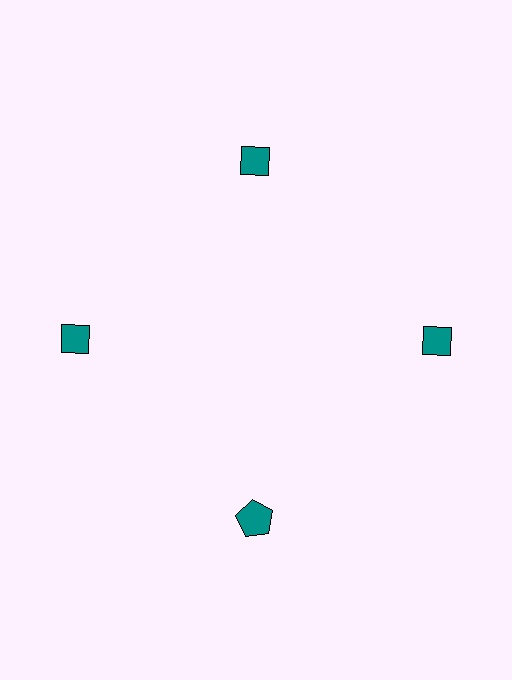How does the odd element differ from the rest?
It has a different shape: pentagon instead of diamond.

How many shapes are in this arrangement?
There are 4 shapes arranged in a ring pattern.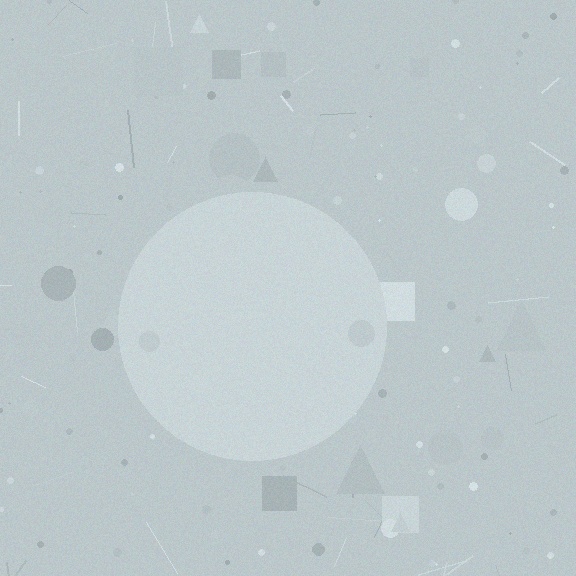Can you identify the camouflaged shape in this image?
The camouflaged shape is a circle.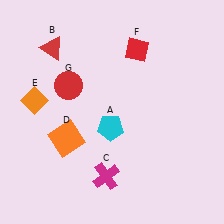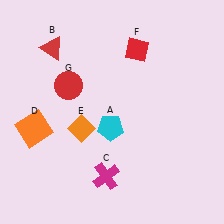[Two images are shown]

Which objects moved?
The objects that moved are: the orange square (D), the orange diamond (E).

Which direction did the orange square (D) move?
The orange square (D) moved left.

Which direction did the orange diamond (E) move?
The orange diamond (E) moved right.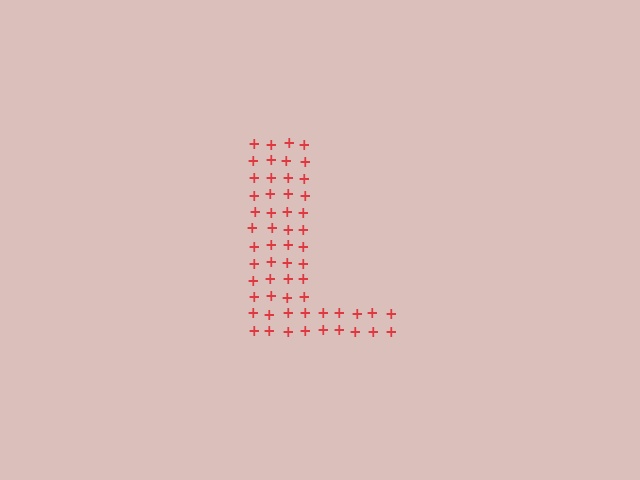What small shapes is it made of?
It is made of small plus signs.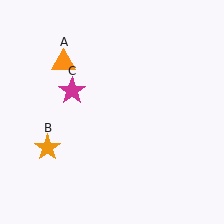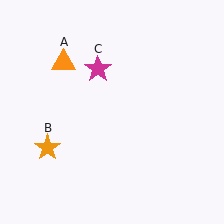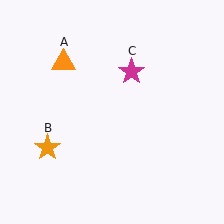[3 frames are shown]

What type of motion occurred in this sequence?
The magenta star (object C) rotated clockwise around the center of the scene.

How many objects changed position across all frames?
1 object changed position: magenta star (object C).